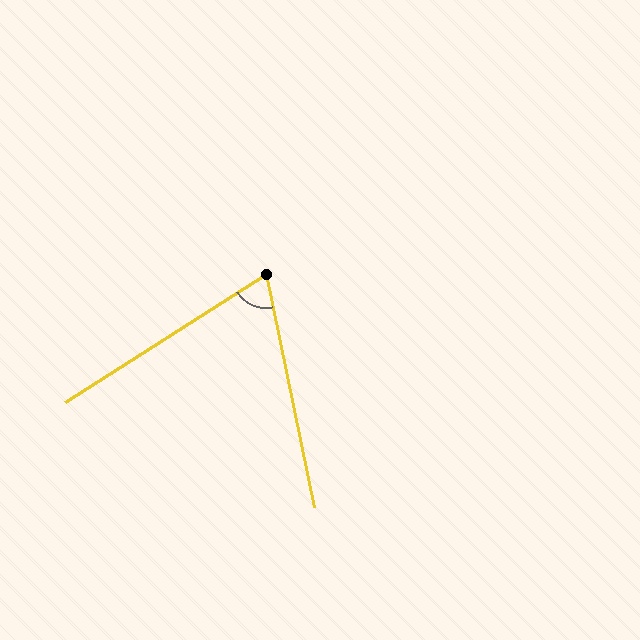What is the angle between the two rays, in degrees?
Approximately 69 degrees.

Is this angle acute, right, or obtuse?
It is acute.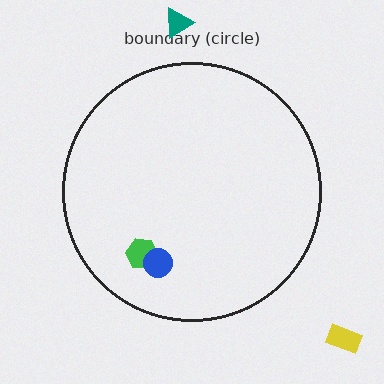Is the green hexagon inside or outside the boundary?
Inside.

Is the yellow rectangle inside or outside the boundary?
Outside.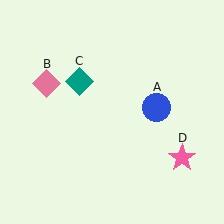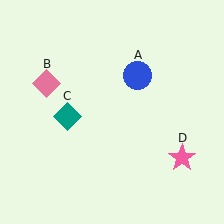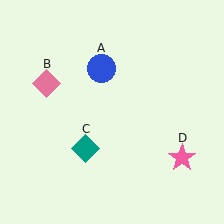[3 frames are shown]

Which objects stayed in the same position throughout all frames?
Pink diamond (object B) and pink star (object D) remained stationary.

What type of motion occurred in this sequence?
The blue circle (object A), teal diamond (object C) rotated counterclockwise around the center of the scene.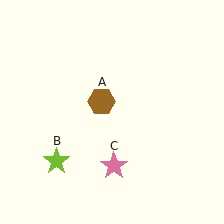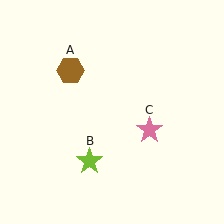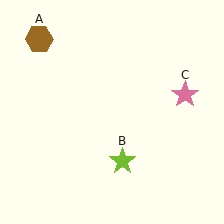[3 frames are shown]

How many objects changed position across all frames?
3 objects changed position: brown hexagon (object A), lime star (object B), pink star (object C).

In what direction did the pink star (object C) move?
The pink star (object C) moved up and to the right.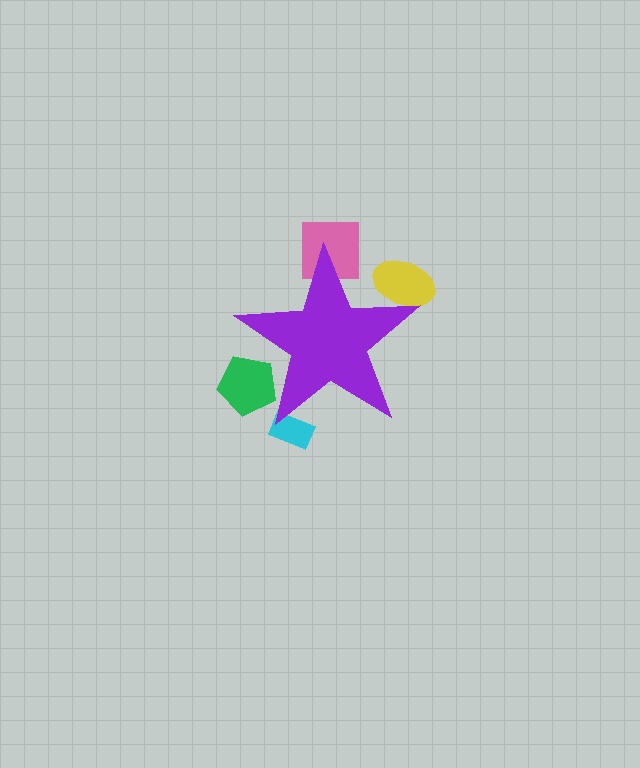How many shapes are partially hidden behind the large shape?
4 shapes are partially hidden.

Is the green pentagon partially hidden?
Yes, the green pentagon is partially hidden behind the purple star.